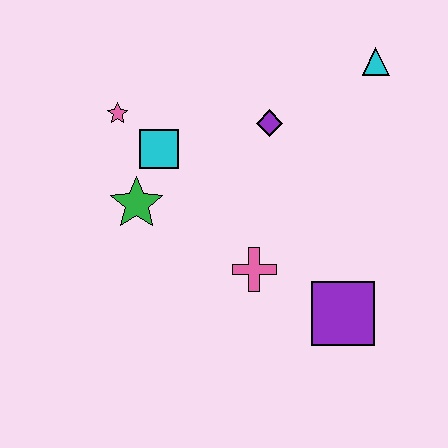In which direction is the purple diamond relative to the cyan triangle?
The purple diamond is to the left of the cyan triangle.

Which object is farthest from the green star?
The cyan triangle is farthest from the green star.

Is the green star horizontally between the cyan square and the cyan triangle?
No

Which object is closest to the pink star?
The cyan square is closest to the pink star.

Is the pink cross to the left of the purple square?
Yes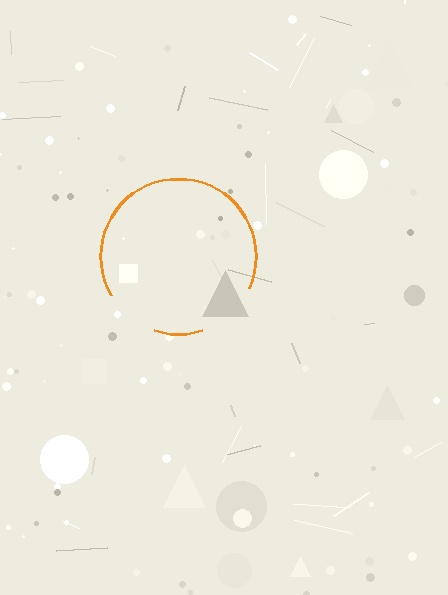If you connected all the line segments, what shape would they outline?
They would outline a circle.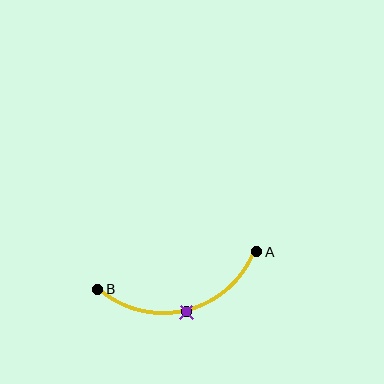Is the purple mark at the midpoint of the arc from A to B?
Yes. The purple mark lies on the arc at equal arc-length from both A and B — it is the arc midpoint.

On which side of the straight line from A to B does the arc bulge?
The arc bulges below the straight line connecting A and B.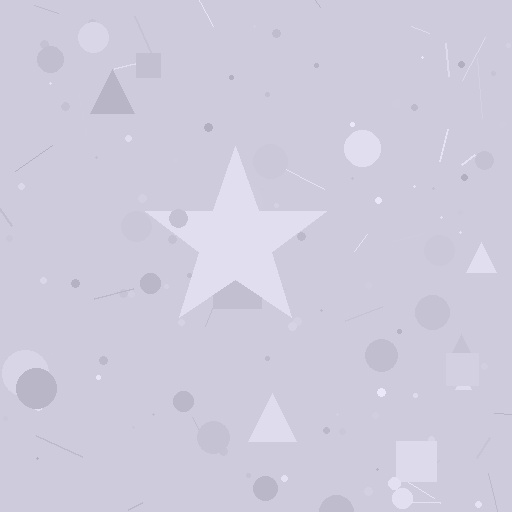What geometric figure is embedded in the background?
A star is embedded in the background.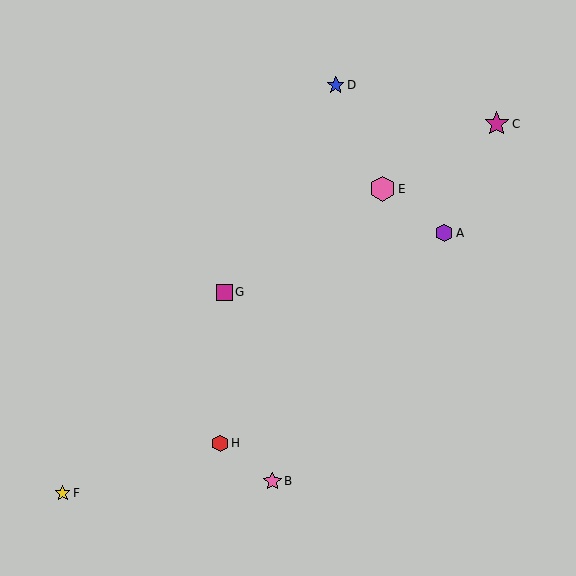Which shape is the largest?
The pink hexagon (labeled E) is the largest.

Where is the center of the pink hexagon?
The center of the pink hexagon is at (383, 189).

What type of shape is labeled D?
Shape D is a blue star.